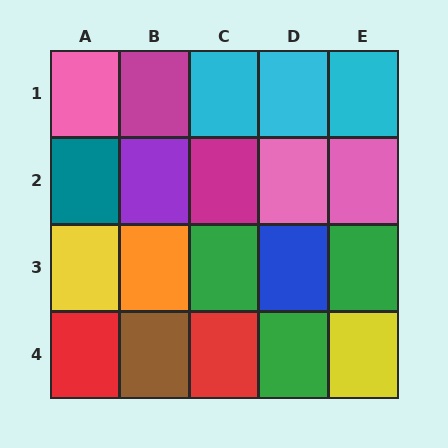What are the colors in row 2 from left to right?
Teal, purple, magenta, pink, pink.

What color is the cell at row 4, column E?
Yellow.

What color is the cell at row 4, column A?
Red.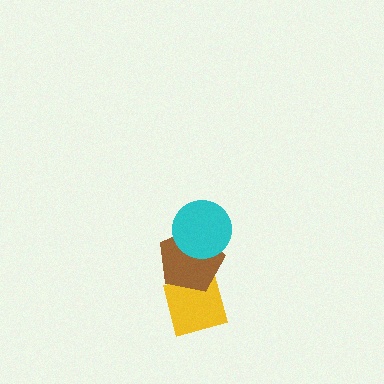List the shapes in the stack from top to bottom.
From top to bottom: the cyan circle, the brown pentagon, the yellow diamond.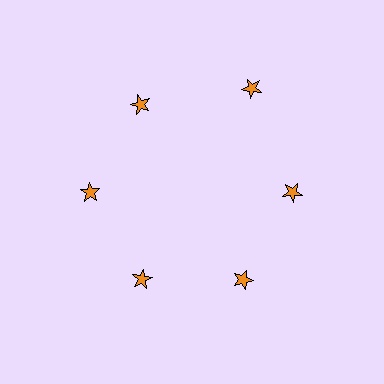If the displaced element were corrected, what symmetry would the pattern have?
It would have 6-fold rotational symmetry — the pattern would map onto itself every 60 degrees.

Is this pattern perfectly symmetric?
No. The 6 orange stars are arranged in a ring, but one element near the 1 o'clock position is pushed outward from the center, breaking the 6-fold rotational symmetry.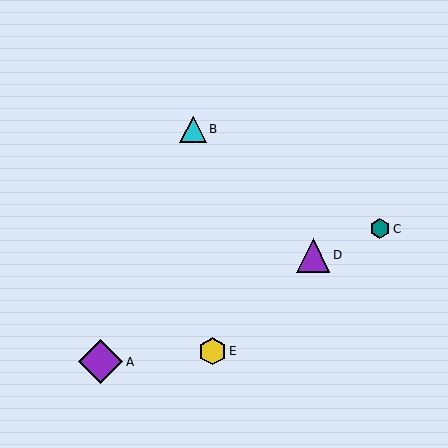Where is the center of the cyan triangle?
The center of the cyan triangle is at (193, 129).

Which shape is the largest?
The purple diamond (labeled A) is the largest.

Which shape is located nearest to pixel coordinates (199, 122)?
The cyan triangle (labeled B) at (193, 129) is nearest to that location.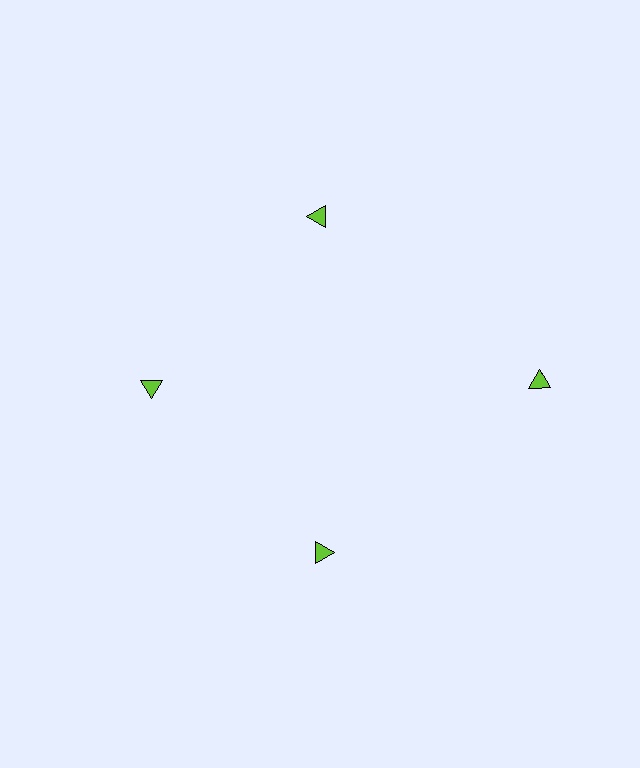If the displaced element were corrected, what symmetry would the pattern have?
It would have 4-fold rotational symmetry — the pattern would map onto itself every 90 degrees.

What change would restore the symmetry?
The symmetry would be restored by moving it inward, back onto the ring so that all 4 triangles sit at equal angles and equal distance from the center.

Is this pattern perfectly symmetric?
No. The 4 lime triangles are arranged in a ring, but one element near the 3 o'clock position is pushed outward from the center, breaking the 4-fold rotational symmetry.